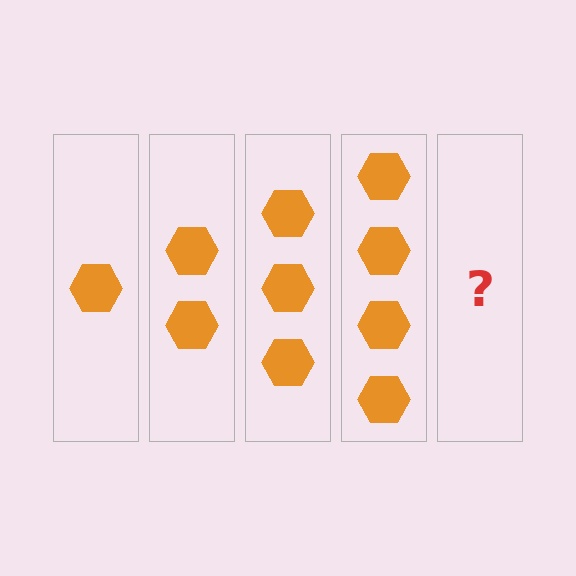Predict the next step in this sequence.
The next step is 5 hexagons.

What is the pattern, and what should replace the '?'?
The pattern is that each step adds one more hexagon. The '?' should be 5 hexagons.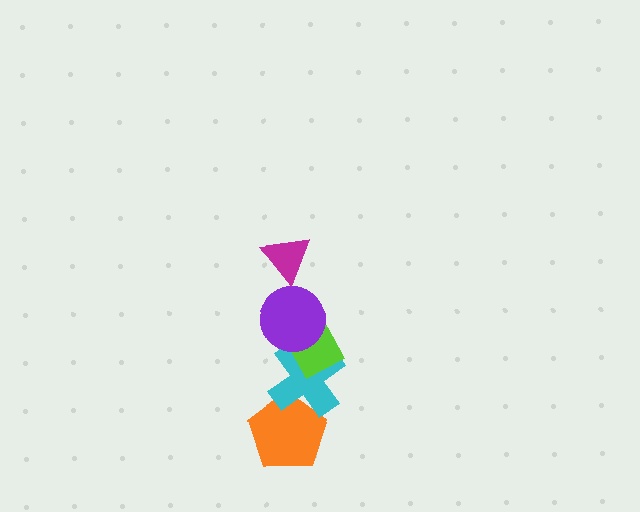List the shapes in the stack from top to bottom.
From top to bottom: the magenta triangle, the purple circle, the lime rectangle, the cyan cross, the orange pentagon.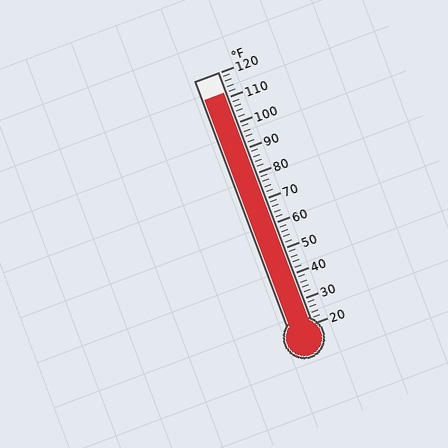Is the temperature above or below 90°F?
The temperature is above 90°F.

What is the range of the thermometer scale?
The thermometer scale ranges from 20°F to 120°F.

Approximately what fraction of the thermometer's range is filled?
The thermometer is filled to approximately 90% of its range.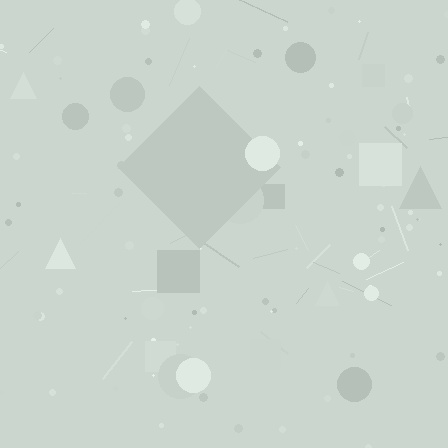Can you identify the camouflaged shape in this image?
The camouflaged shape is a diamond.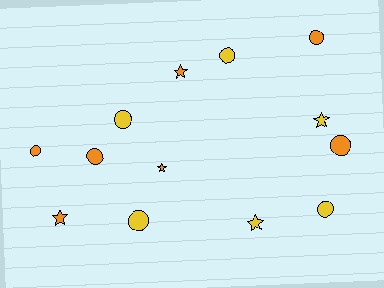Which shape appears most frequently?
Circle, with 8 objects.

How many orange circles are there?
There are 4 orange circles.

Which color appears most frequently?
Orange, with 7 objects.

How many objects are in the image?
There are 13 objects.